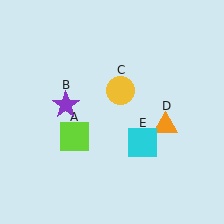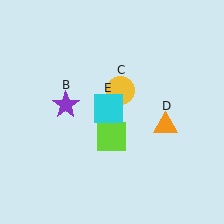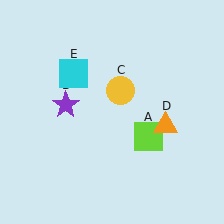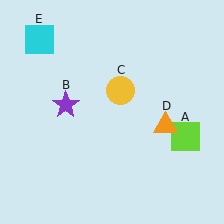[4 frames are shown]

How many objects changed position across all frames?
2 objects changed position: lime square (object A), cyan square (object E).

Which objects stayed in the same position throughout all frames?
Purple star (object B) and yellow circle (object C) and orange triangle (object D) remained stationary.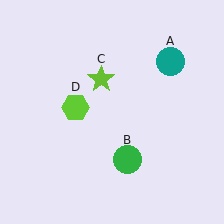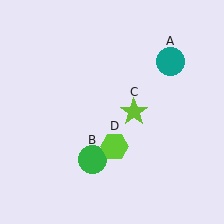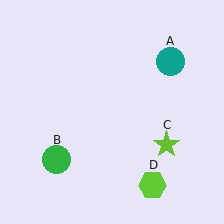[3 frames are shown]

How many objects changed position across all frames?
3 objects changed position: green circle (object B), lime star (object C), lime hexagon (object D).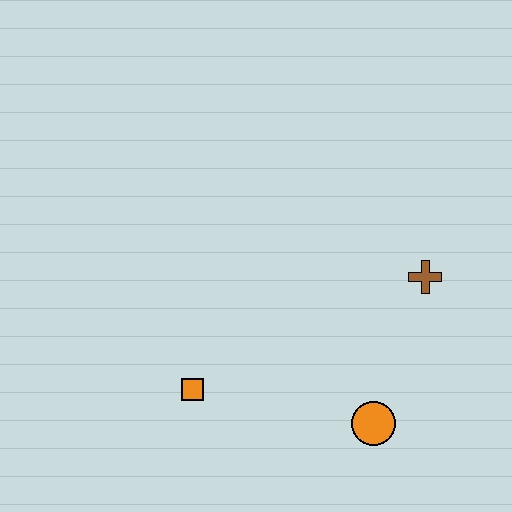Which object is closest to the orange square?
The orange circle is closest to the orange square.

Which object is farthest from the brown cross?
The orange square is farthest from the brown cross.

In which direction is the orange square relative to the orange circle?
The orange square is to the left of the orange circle.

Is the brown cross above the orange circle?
Yes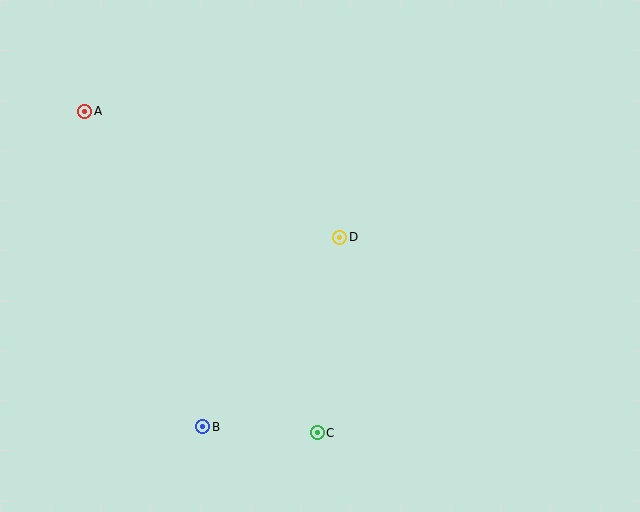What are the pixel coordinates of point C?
Point C is at (317, 433).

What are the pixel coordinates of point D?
Point D is at (339, 237).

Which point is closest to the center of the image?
Point D at (339, 237) is closest to the center.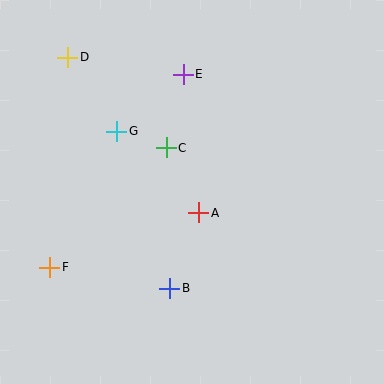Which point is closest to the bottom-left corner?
Point F is closest to the bottom-left corner.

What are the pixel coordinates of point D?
Point D is at (68, 57).